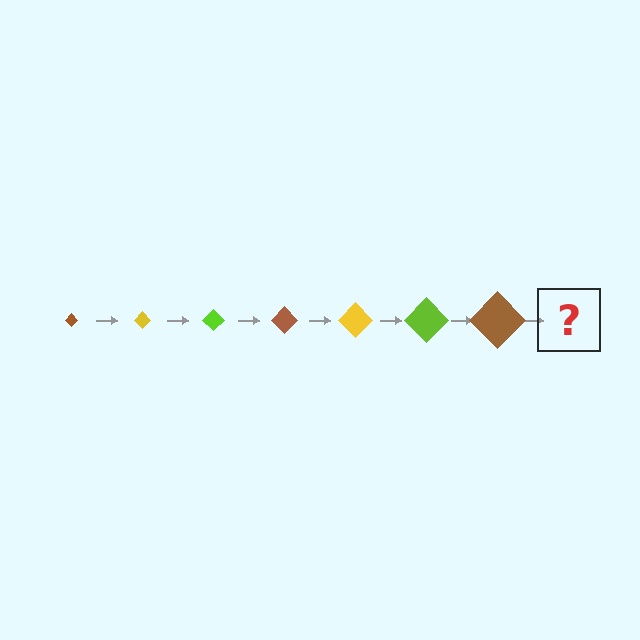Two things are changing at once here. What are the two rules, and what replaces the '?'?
The two rules are that the diamond grows larger each step and the color cycles through brown, yellow, and lime. The '?' should be a yellow diamond, larger than the previous one.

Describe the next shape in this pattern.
It should be a yellow diamond, larger than the previous one.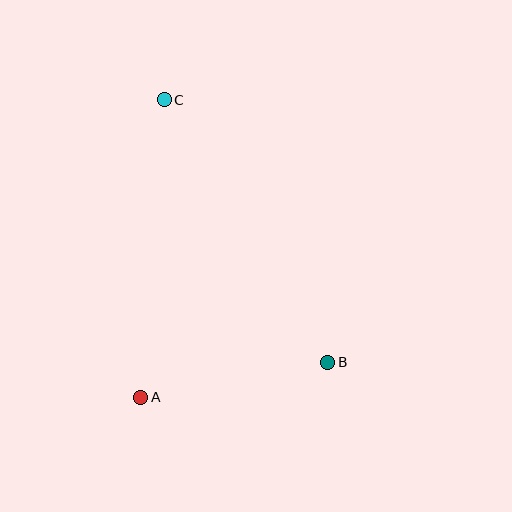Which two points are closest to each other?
Points A and B are closest to each other.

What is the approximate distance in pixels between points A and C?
The distance between A and C is approximately 298 pixels.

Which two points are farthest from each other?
Points B and C are farthest from each other.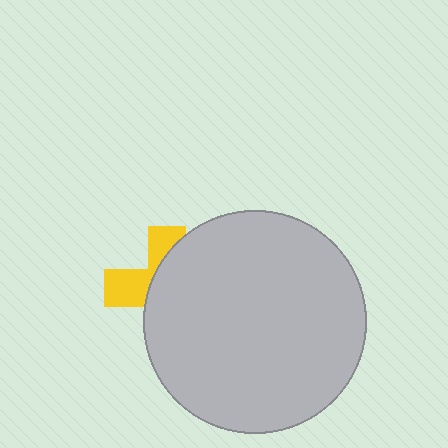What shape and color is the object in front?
The object in front is a light gray circle.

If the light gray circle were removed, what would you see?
You would see the complete yellow cross.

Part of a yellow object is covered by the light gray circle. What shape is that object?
It is a cross.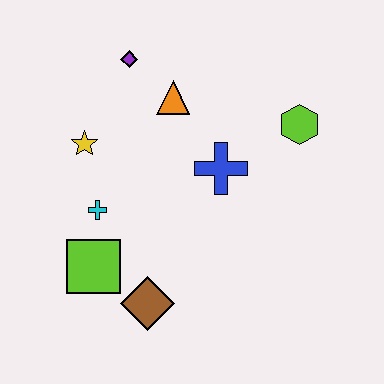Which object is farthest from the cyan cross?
The lime hexagon is farthest from the cyan cross.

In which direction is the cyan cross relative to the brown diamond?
The cyan cross is above the brown diamond.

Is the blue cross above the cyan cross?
Yes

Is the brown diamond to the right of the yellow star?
Yes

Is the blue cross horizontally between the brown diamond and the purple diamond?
No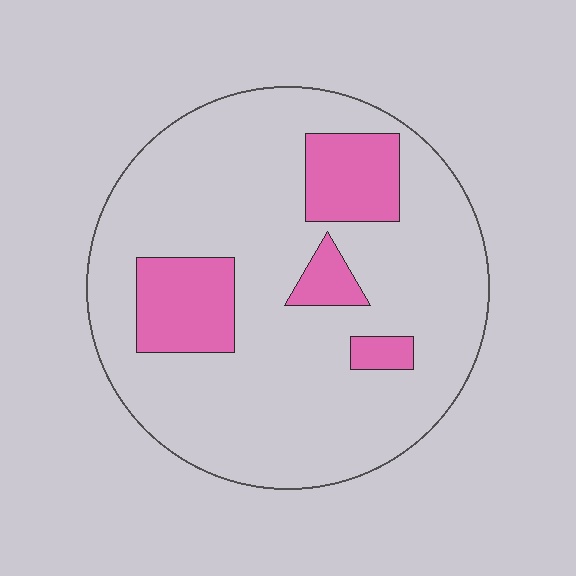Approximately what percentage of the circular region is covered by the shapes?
Approximately 20%.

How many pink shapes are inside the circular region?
4.